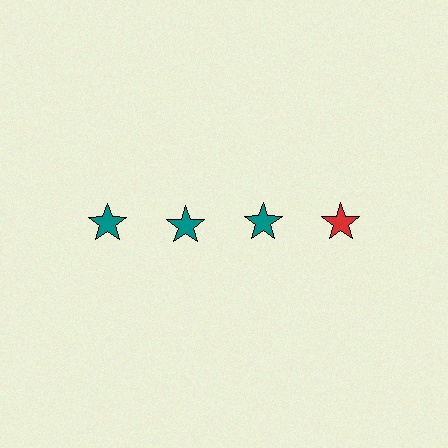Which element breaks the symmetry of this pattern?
The red star in the top row, second from right column breaks the symmetry. All other shapes are teal stars.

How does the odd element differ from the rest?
It has a different color: red instead of teal.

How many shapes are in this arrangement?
There are 4 shapes arranged in a grid pattern.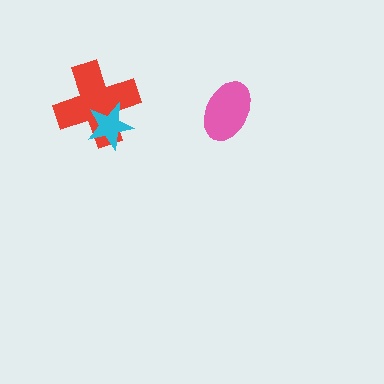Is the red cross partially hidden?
Yes, it is partially covered by another shape.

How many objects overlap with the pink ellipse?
0 objects overlap with the pink ellipse.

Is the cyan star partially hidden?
No, no other shape covers it.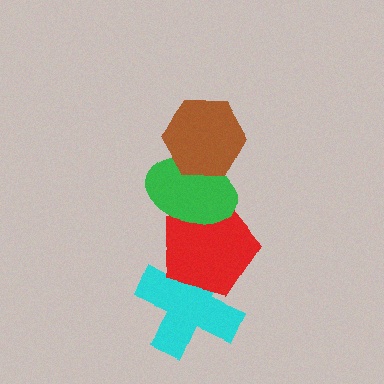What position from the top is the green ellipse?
The green ellipse is 2nd from the top.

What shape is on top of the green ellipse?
The brown hexagon is on top of the green ellipse.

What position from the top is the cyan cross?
The cyan cross is 4th from the top.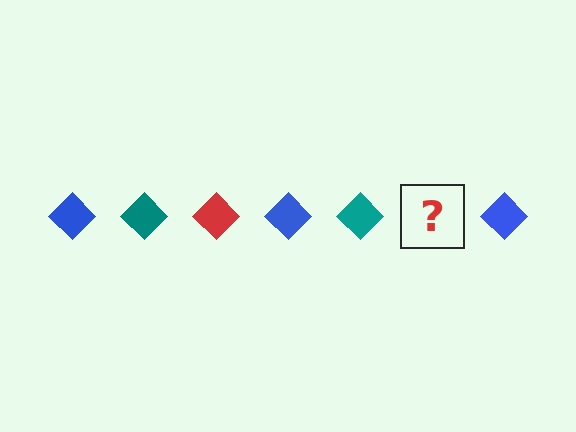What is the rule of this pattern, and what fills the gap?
The rule is that the pattern cycles through blue, teal, red diamonds. The gap should be filled with a red diamond.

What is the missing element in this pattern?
The missing element is a red diamond.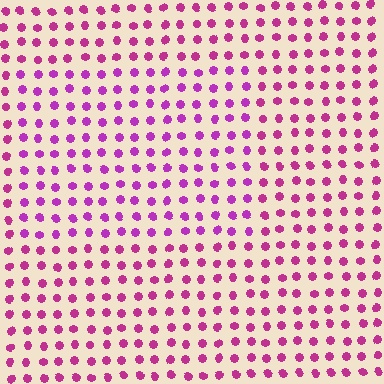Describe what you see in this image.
The image is filled with small magenta elements in a uniform arrangement. A rectangle-shaped region is visible where the elements are tinted to a slightly different hue, forming a subtle color boundary.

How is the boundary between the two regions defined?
The boundary is defined purely by a slight shift in hue (about 23 degrees). Spacing, size, and orientation are identical on both sides.